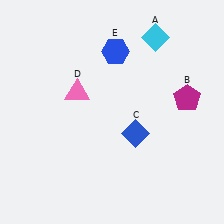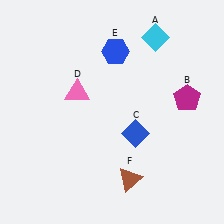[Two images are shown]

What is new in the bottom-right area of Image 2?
A brown triangle (F) was added in the bottom-right area of Image 2.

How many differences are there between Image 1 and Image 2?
There is 1 difference between the two images.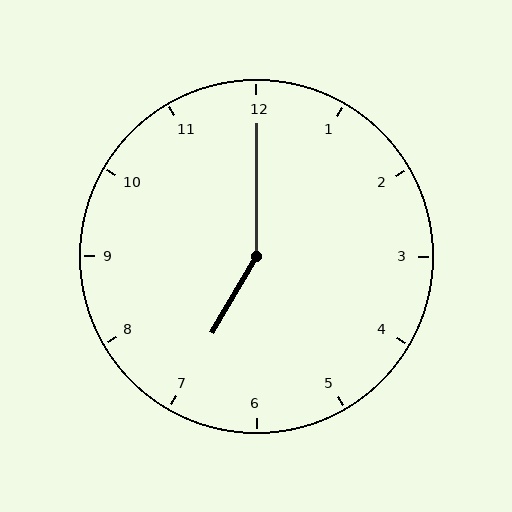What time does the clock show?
7:00.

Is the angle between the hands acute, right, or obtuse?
It is obtuse.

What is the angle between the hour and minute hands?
Approximately 150 degrees.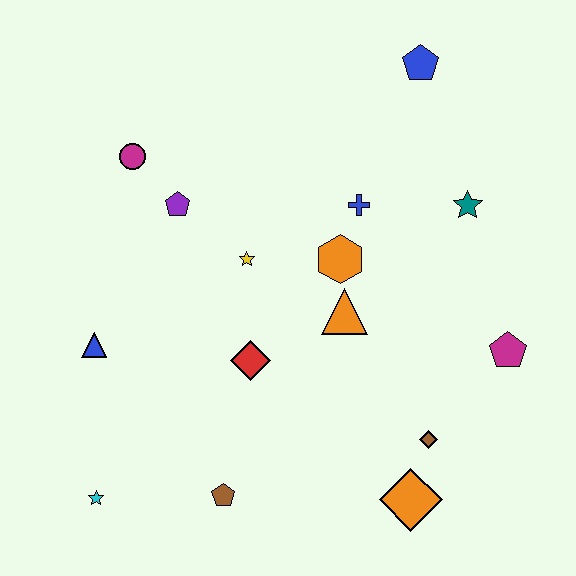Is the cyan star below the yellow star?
Yes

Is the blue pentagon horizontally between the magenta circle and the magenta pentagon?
Yes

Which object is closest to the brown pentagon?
The cyan star is closest to the brown pentagon.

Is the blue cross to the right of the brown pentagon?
Yes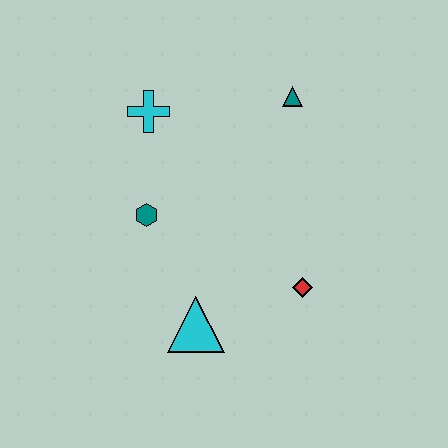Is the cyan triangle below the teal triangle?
Yes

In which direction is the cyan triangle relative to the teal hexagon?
The cyan triangle is below the teal hexagon.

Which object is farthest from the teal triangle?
The cyan triangle is farthest from the teal triangle.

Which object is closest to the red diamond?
The cyan triangle is closest to the red diamond.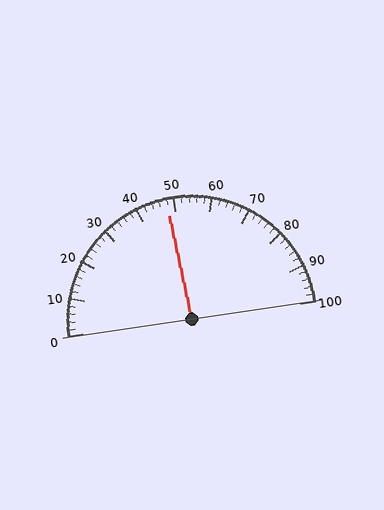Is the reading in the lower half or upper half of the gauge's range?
The reading is in the lower half of the range (0 to 100).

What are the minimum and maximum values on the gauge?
The gauge ranges from 0 to 100.